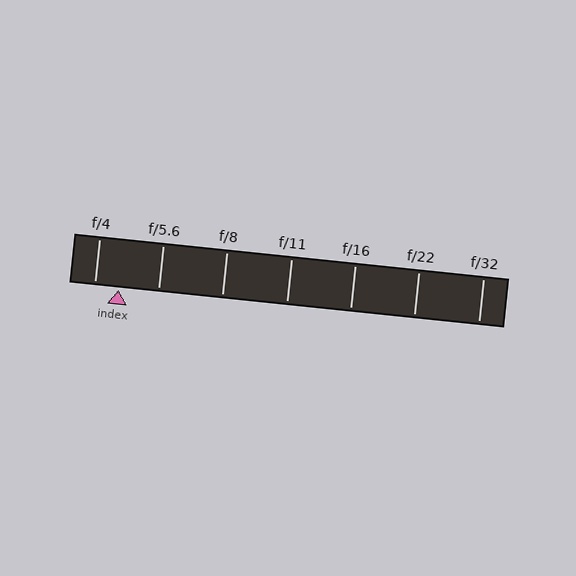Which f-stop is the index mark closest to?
The index mark is closest to f/4.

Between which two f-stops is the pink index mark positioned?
The index mark is between f/4 and f/5.6.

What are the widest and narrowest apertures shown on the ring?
The widest aperture shown is f/4 and the narrowest is f/32.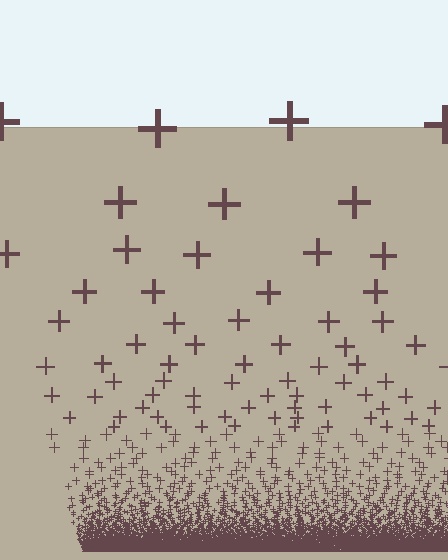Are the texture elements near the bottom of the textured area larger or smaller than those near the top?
Smaller. The gradient is inverted — elements near the bottom are smaller and denser.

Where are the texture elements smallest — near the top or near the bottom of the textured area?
Near the bottom.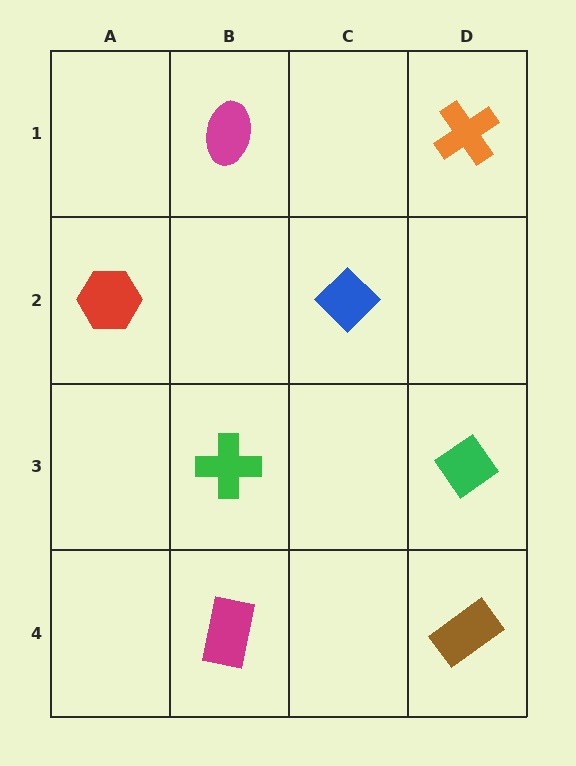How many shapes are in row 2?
2 shapes.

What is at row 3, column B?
A green cross.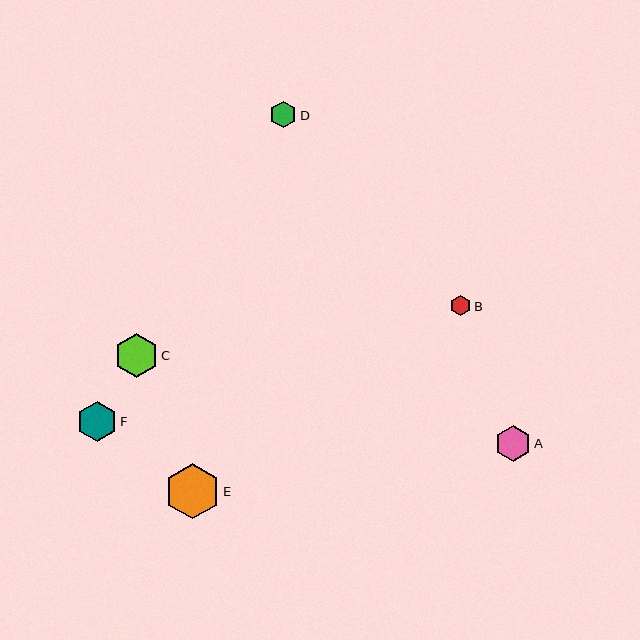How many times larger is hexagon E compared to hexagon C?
Hexagon E is approximately 1.2 times the size of hexagon C.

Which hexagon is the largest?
Hexagon E is the largest with a size of approximately 55 pixels.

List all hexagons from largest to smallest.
From largest to smallest: E, C, F, A, D, B.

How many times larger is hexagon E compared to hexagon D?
Hexagon E is approximately 2.1 times the size of hexagon D.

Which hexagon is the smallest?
Hexagon B is the smallest with a size of approximately 20 pixels.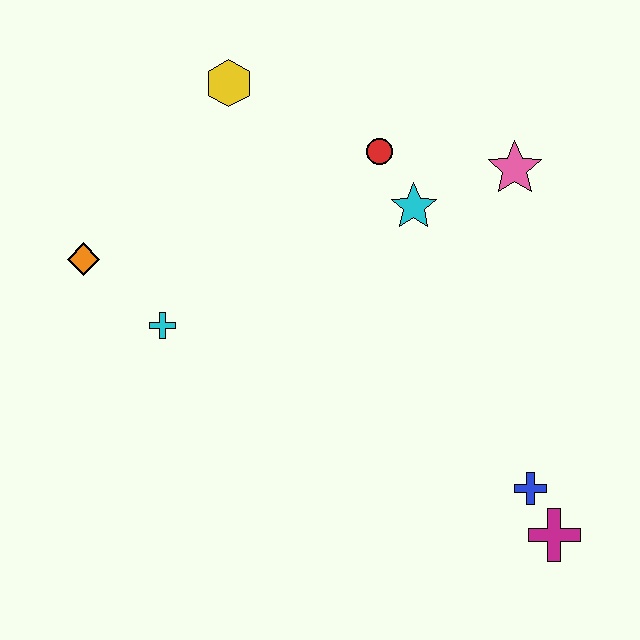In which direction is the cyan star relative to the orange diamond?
The cyan star is to the right of the orange diamond.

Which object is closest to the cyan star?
The red circle is closest to the cyan star.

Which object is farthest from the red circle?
The magenta cross is farthest from the red circle.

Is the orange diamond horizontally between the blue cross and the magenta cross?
No